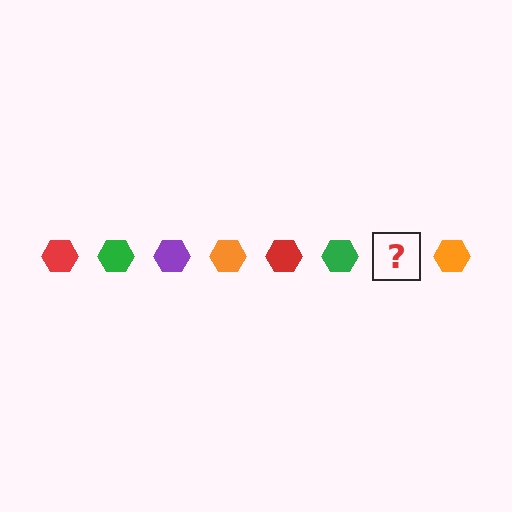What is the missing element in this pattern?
The missing element is a purple hexagon.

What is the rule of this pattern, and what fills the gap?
The rule is that the pattern cycles through red, green, purple, orange hexagons. The gap should be filled with a purple hexagon.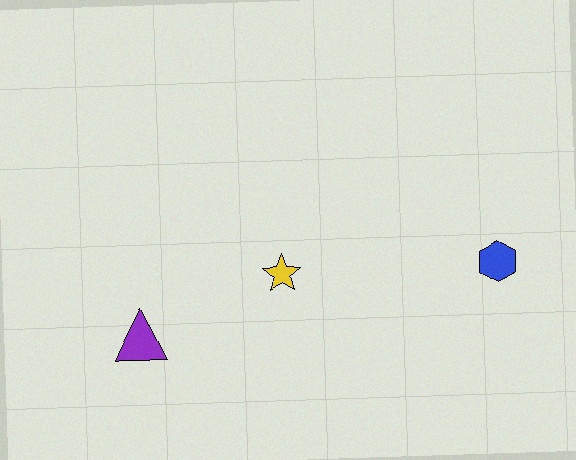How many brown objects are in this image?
There are no brown objects.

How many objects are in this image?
There are 3 objects.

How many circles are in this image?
There are no circles.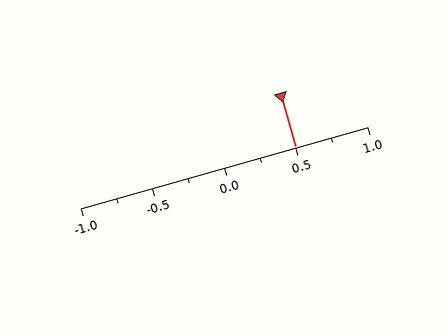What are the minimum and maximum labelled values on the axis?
The axis runs from -1.0 to 1.0.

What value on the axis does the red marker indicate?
The marker indicates approximately 0.5.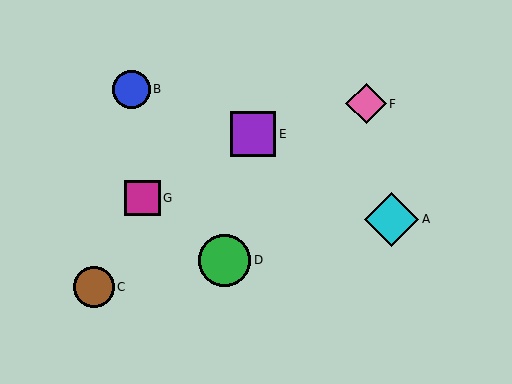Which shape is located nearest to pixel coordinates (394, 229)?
The cyan diamond (labeled A) at (392, 219) is nearest to that location.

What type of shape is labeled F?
Shape F is a pink diamond.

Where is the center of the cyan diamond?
The center of the cyan diamond is at (392, 219).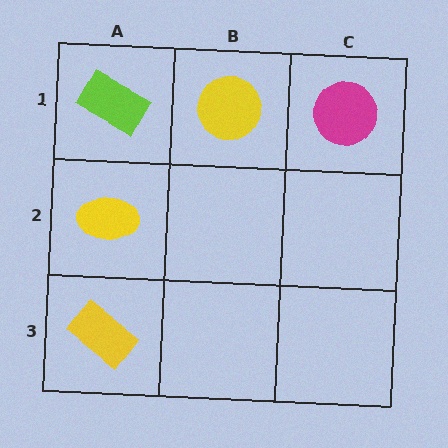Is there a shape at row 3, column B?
No, that cell is empty.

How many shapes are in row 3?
1 shape.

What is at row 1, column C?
A magenta circle.